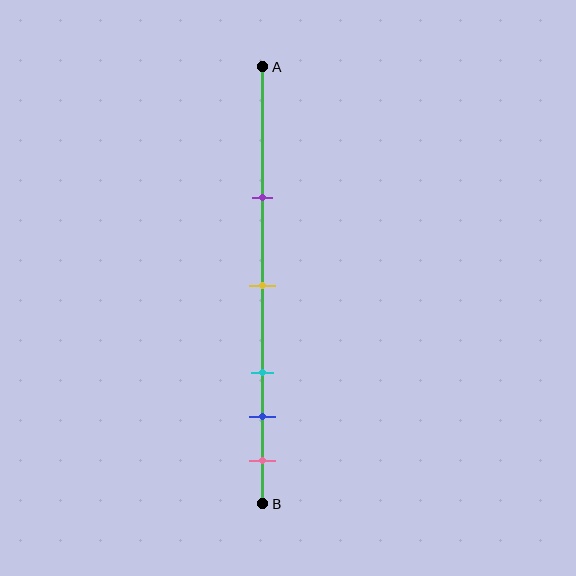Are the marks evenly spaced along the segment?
No, the marks are not evenly spaced.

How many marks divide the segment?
There are 5 marks dividing the segment.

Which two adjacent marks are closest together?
The blue and pink marks are the closest adjacent pair.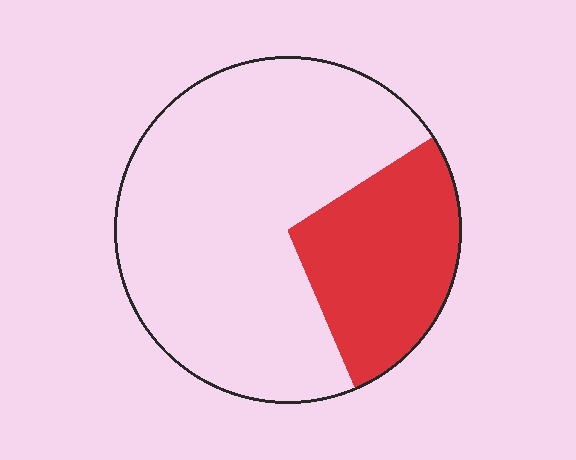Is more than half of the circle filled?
No.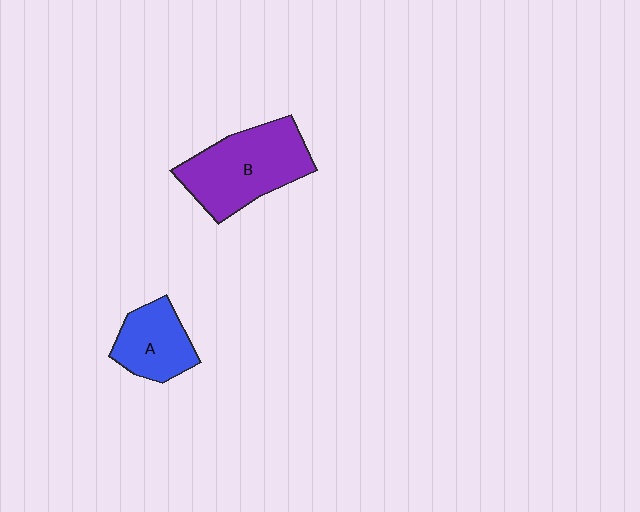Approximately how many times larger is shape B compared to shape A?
Approximately 1.7 times.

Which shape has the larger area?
Shape B (purple).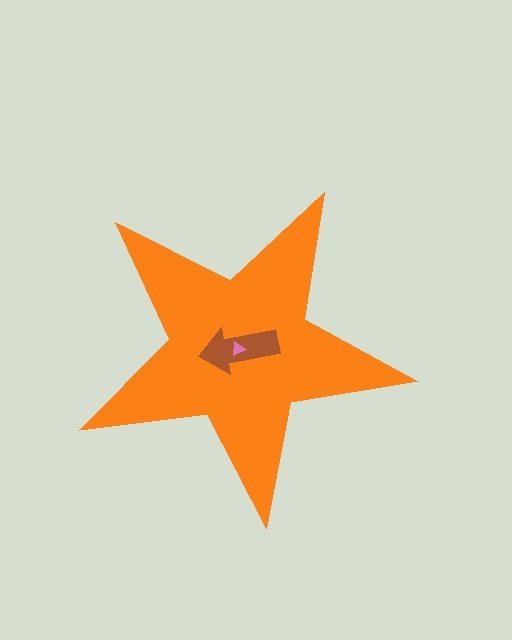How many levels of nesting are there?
3.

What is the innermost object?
The pink triangle.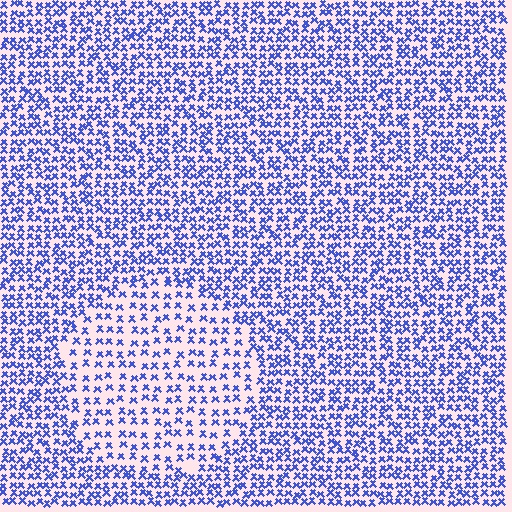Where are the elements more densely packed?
The elements are more densely packed outside the circle boundary.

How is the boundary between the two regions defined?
The boundary is defined by a change in element density (approximately 1.8x ratio). All elements are the same color, size, and shape.